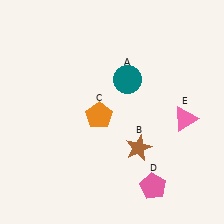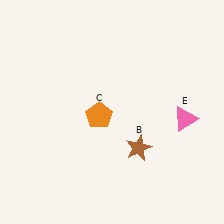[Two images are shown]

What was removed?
The teal circle (A), the pink pentagon (D) were removed in Image 2.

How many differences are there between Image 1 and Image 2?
There are 2 differences between the two images.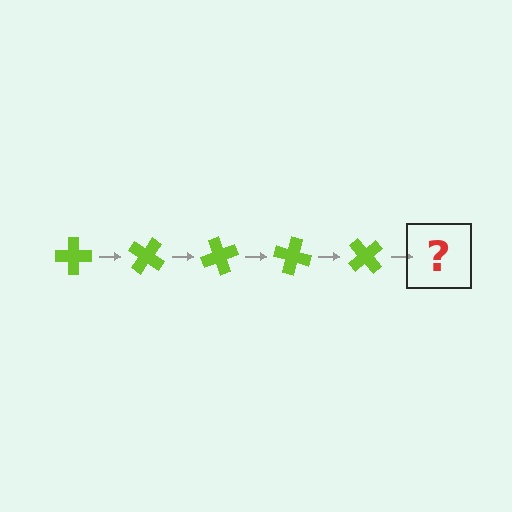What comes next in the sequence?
The next element should be a lime cross rotated 175 degrees.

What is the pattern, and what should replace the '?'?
The pattern is that the cross rotates 35 degrees each step. The '?' should be a lime cross rotated 175 degrees.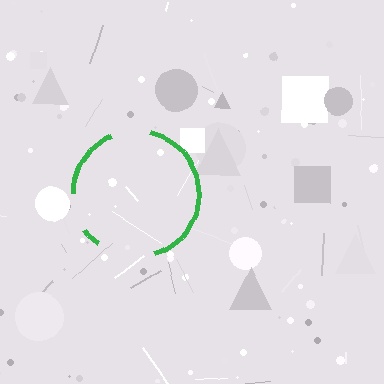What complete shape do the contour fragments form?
The contour fragments form a circle.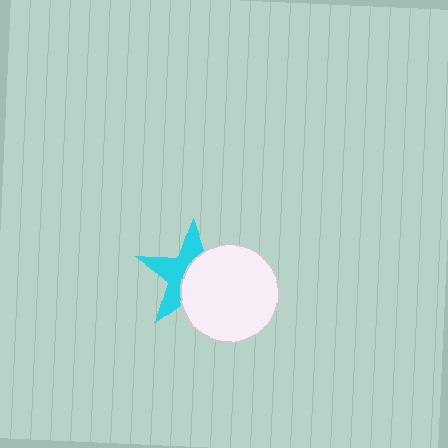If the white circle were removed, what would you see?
You would see the complete cyan star.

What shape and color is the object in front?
The object in front is a white circle.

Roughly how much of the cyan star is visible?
About half of it is visible (roughly 48%).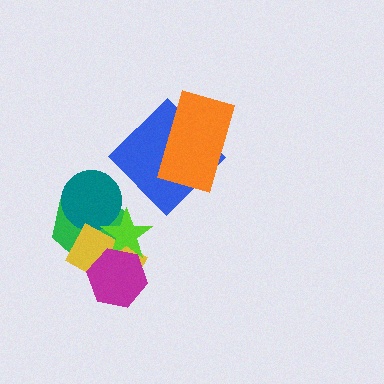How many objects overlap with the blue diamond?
1 object overlaps with the blue diamond.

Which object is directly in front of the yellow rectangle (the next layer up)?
The lime star is directly in front of the yellow rectangle.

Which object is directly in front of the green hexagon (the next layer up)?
The teal circle is directly in front of the green hexagon.